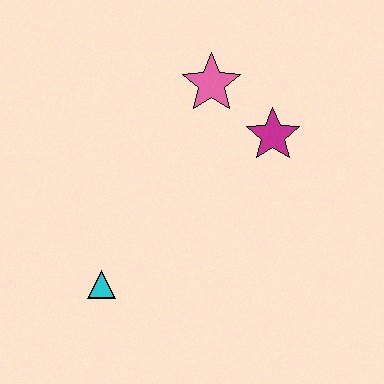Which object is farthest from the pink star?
The cyan triangle is farthest from the pink star.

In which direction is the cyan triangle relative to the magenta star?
The cyan triangle is to the left of the magenta star.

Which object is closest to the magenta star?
The pink star is closest to the magenta star.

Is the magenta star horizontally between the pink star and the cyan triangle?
No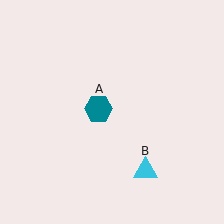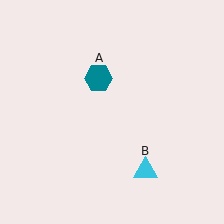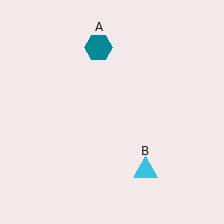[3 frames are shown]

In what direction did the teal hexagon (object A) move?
The teal hexagon (object A) moved up.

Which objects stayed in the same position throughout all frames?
Cyan triangle (object B) remained stationary.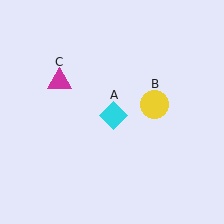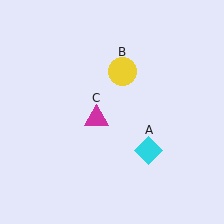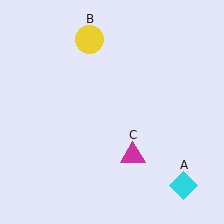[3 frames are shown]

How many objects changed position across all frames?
3 objects changed position: cyan diamond (object A), yellow circle (object B), magenta triangle (object C).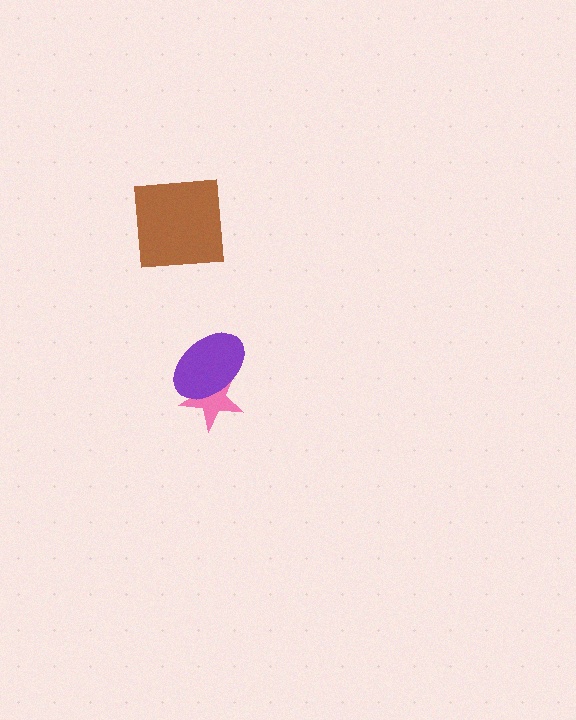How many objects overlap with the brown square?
0 objects overlap with the brown square.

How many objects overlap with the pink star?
1 object overlaps with the pink star.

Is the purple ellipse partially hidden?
No, no other shape covers it.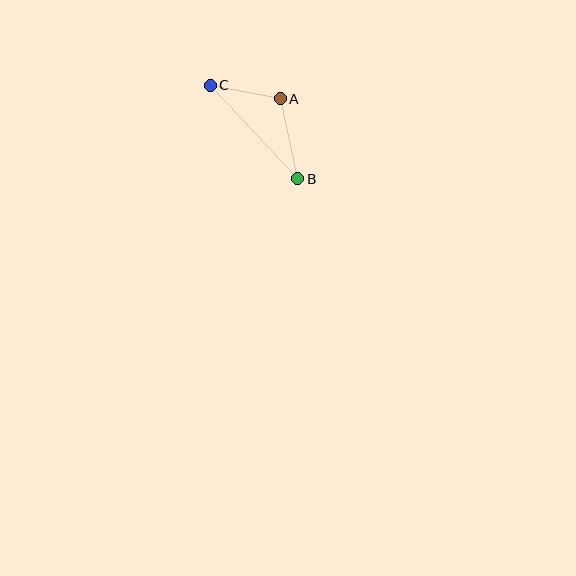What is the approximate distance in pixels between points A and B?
The distance between A and B is approximately 82 pixels.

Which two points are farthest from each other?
Points B and C are farthest from each other.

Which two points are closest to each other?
Points A and C are closest to each other.